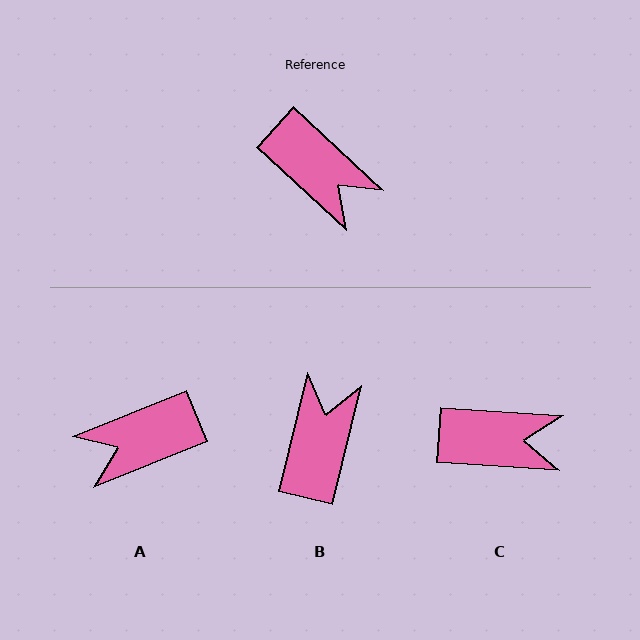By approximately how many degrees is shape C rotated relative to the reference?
Approximately 39 degrees counter-clockwise.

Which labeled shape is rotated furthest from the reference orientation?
B, about 119 degrees away.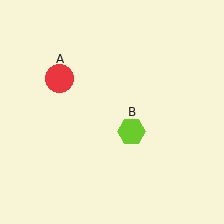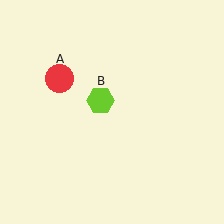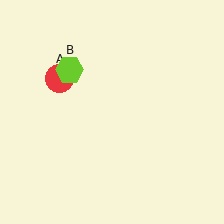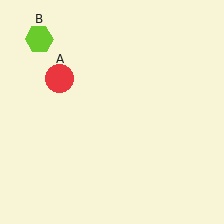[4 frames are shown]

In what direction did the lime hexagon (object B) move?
The lime hexagon (object B) moved up and to the left.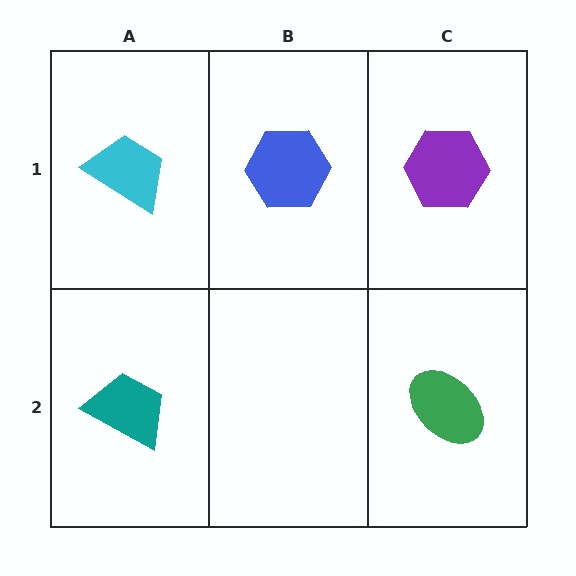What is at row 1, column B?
A blue hexagon.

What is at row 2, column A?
A teal trapezoid.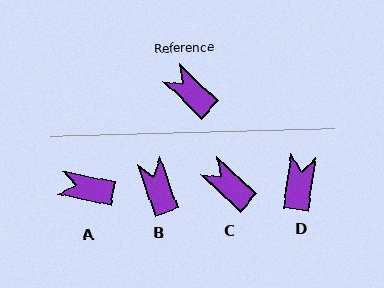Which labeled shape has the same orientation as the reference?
C.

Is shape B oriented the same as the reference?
No, it is off by about 26 degrees.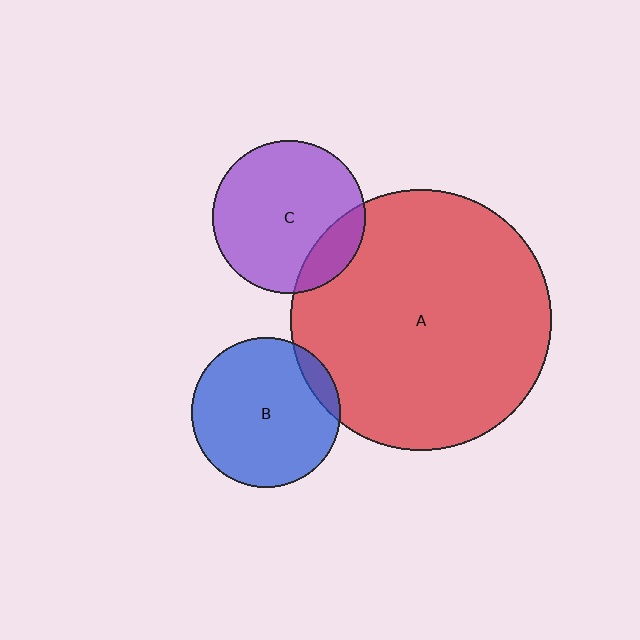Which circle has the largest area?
Circle A (red).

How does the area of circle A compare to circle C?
Approximately 2.9 times.